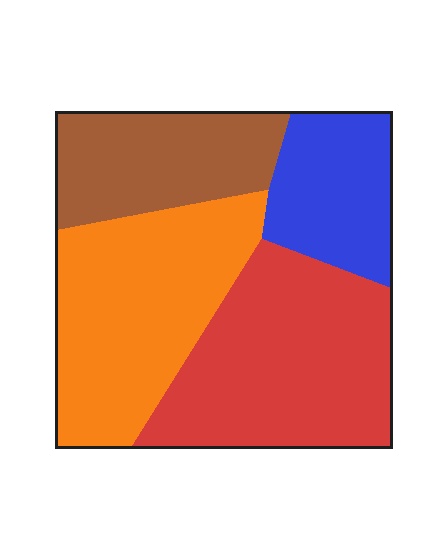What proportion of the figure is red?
Red takes up about one third (1/3) of the figure.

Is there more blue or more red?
Red.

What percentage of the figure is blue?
Blue covers around 15% of the figure.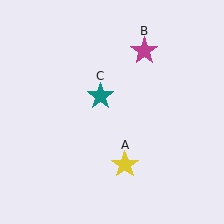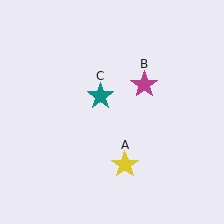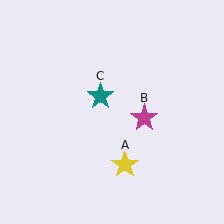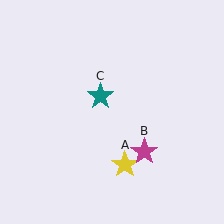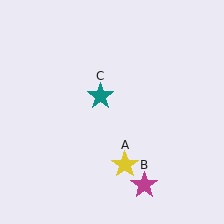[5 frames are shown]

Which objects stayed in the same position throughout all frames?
Yellow star (object A) and teal star (object C) remained stationary.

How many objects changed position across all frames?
1 object changed position: magenta star (object B).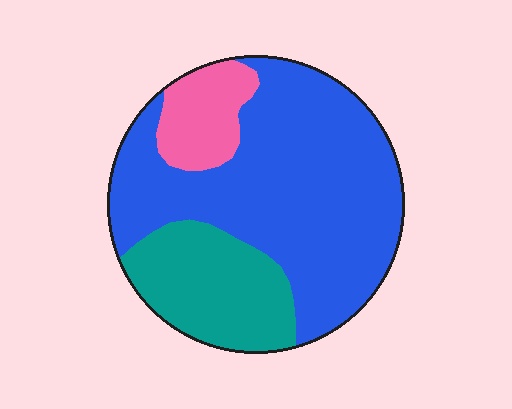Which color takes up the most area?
Blue, at roughly 65%.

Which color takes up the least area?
Pink, at roughly 10%.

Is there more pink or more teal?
Teal.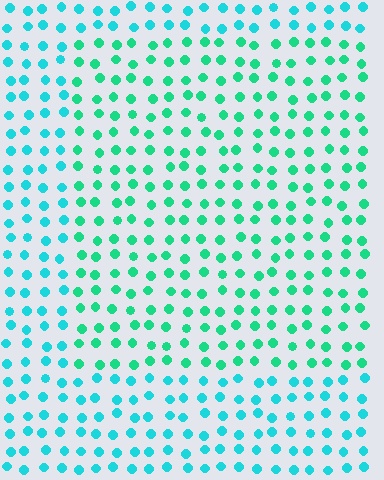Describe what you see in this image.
The image is filled with small cyan elements in a uniform arrangement. A rectangle-shaped region is visible where the elements are tinted to a slightly different hue, forming a subtle color boundary.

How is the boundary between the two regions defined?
The boundary is defined purely by a slight shift in hue (about 28 degrees). Spacing, size, and orientation are identical on both sides.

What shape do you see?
I see a rectangle.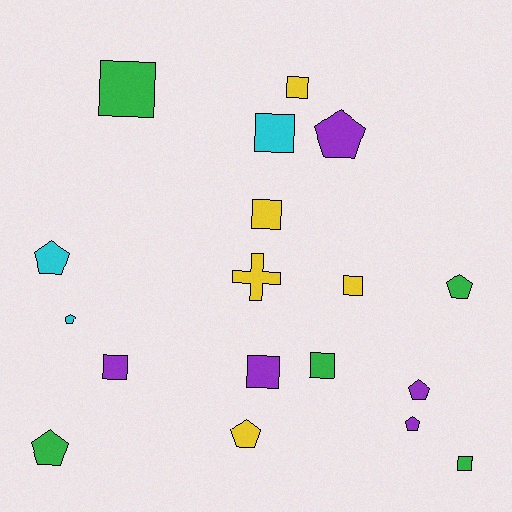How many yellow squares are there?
There are 3 yellow squares.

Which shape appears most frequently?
Square, with 9 objects.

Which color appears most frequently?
Purple, with 5 objects.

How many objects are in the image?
There are 18 objects.